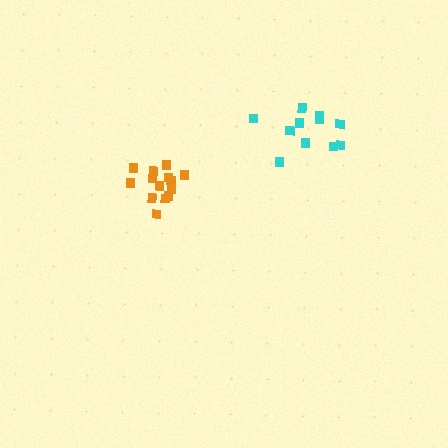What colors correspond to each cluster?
The clusters are colored: cyan, orange.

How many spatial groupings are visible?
There are 2 spatial groupings.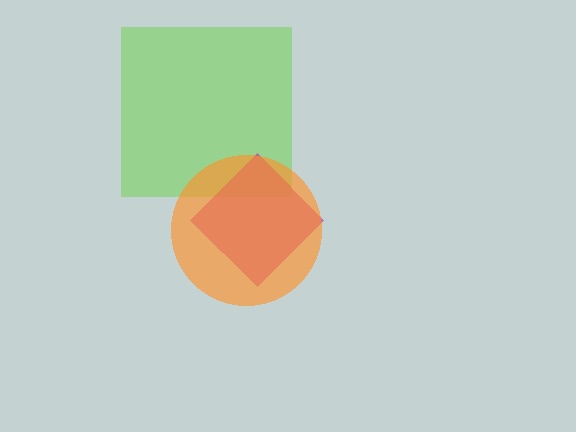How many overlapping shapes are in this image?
There are 3 overlapping shapes in the image.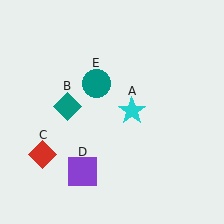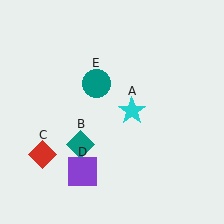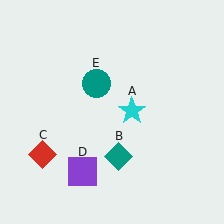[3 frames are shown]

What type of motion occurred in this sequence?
The teal diamond (object B) rotated counterclockwise around the center of the scene.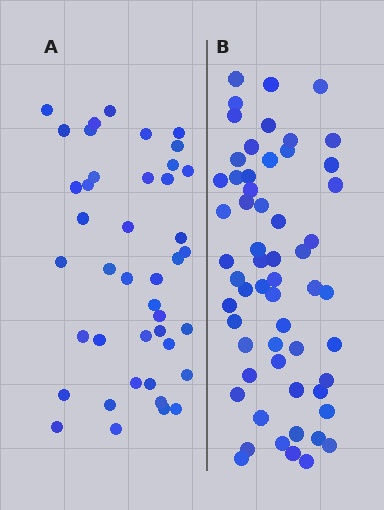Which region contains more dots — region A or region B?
Region B (the right region) has more dots.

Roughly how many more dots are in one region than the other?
Region B has approximately 15 more dots than region A.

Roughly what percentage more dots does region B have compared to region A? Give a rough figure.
About 40% more.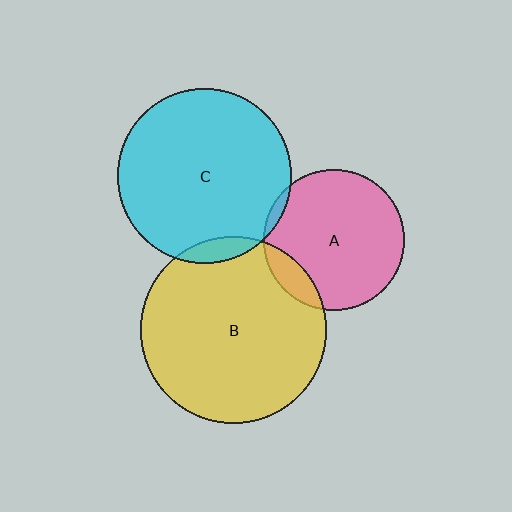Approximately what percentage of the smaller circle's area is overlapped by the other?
Approximately 5%.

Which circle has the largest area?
Circle B (yellow).